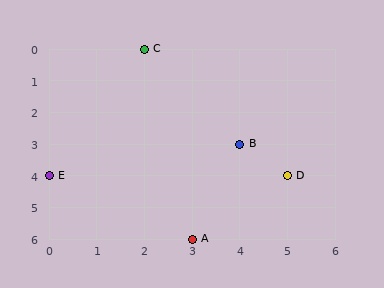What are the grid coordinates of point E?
Point E is at grid coordinates (0, 4).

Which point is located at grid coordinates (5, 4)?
Point D is at (5, 4).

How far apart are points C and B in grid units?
Points C and B are 2 columns and 3 rows apart (about 3.6 grid units diagonally).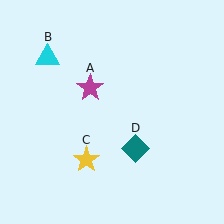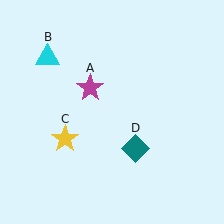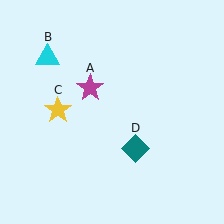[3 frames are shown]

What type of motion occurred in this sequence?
The yellow star (object C) rotated clockwise around the center of the scene.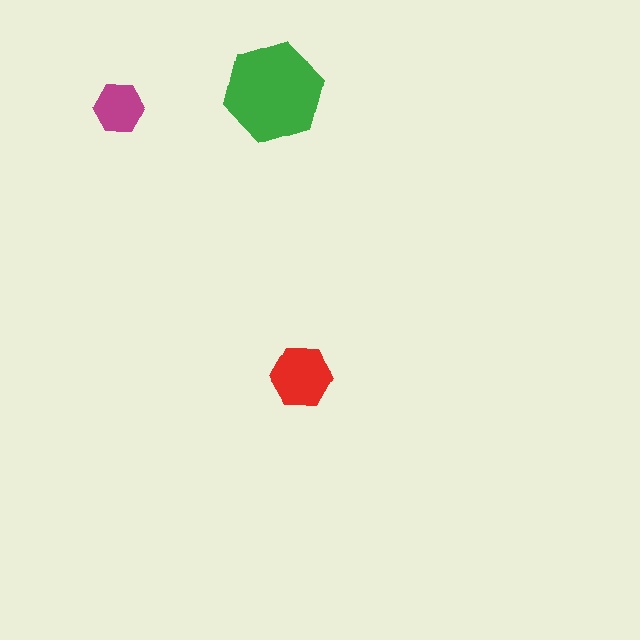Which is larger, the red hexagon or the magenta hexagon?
The red one.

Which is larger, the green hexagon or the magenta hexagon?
The green one.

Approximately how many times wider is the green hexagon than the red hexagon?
About 1.5 times wider.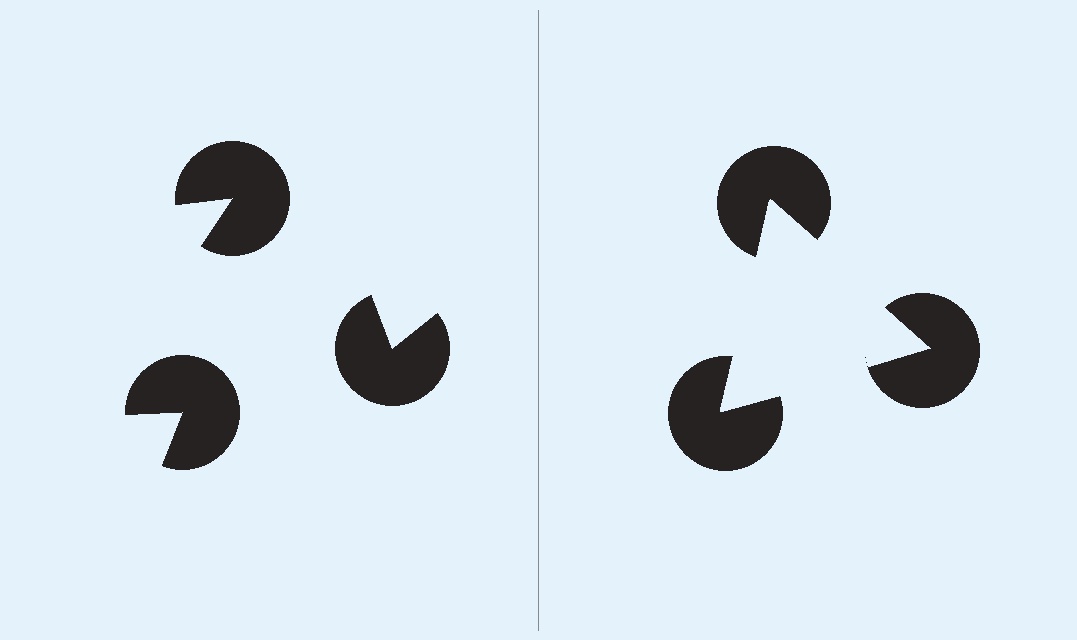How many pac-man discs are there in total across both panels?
6 — 3 on each side.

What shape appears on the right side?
An illusory triangle.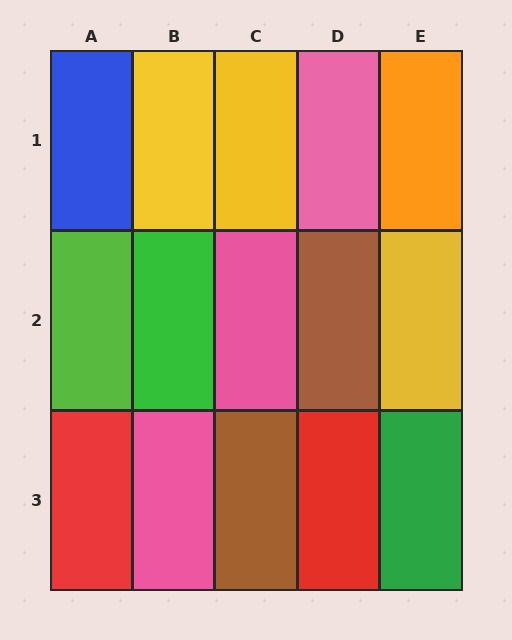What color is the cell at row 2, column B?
Green.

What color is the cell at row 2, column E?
Yellow.